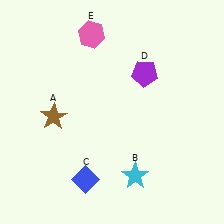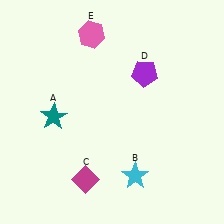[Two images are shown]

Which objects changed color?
A changed from brown to teal. C changed from blue to magenta.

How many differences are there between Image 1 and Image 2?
There are 2 differences between the two images.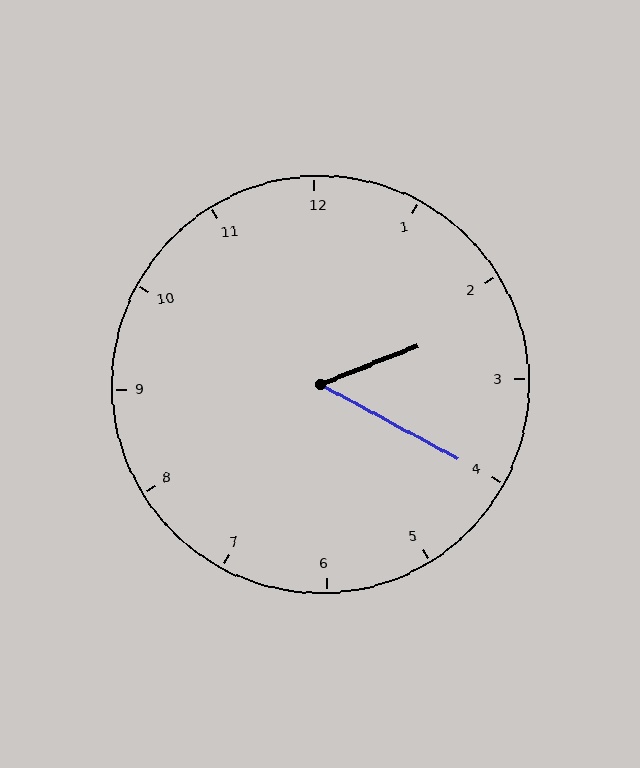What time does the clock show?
2:20.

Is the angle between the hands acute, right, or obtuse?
It is acute.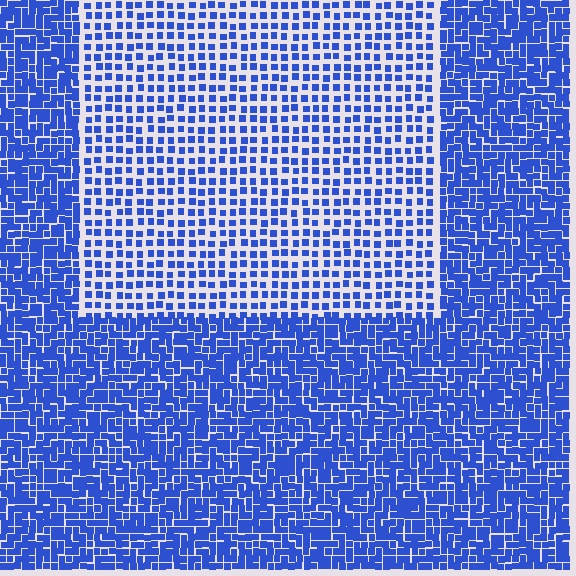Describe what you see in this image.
The image contains small blue elements arranged at two different densities. A rectangle-shaped region is visible where the elements are less densely packed than the surrounding area.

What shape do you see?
I see a rectangle.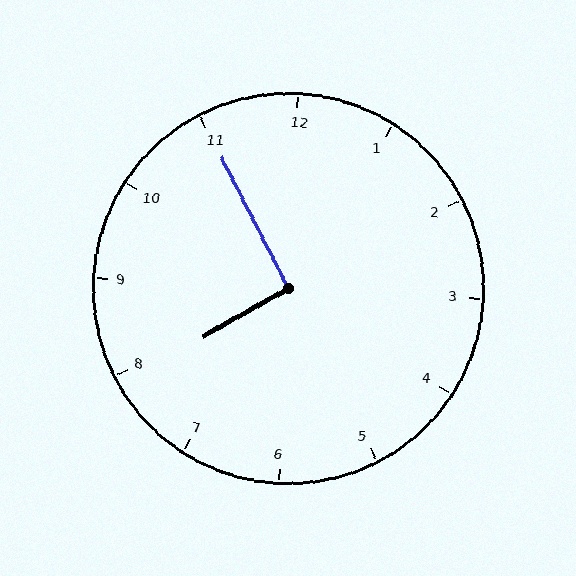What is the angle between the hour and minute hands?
Approximately 92 degrees.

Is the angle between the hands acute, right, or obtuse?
It is right.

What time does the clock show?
7:55.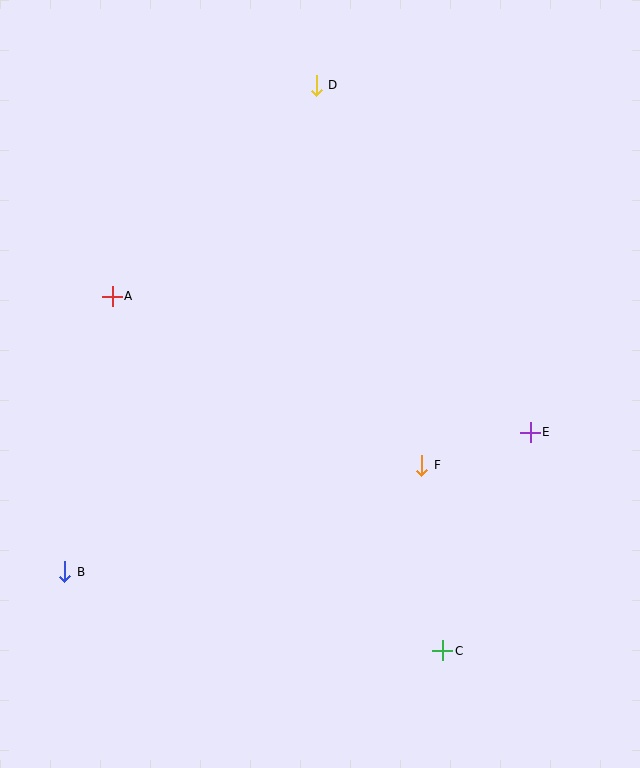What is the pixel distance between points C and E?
The distance between C and E is 235 pixels.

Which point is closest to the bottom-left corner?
Point B is closest to the bottom-left corner.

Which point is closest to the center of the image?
Point F at (422, 465) is closest to the center.